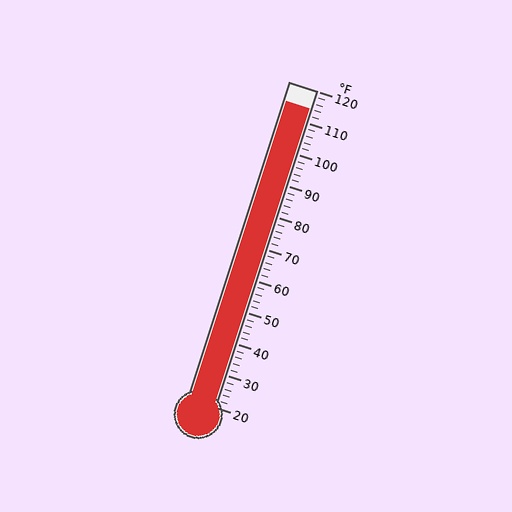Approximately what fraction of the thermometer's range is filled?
The thermometer is filled to approximately 95% of its range.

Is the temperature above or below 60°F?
The temperature is above 60°F.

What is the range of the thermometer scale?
The thermometer scale ranges from 20°F to 120°F.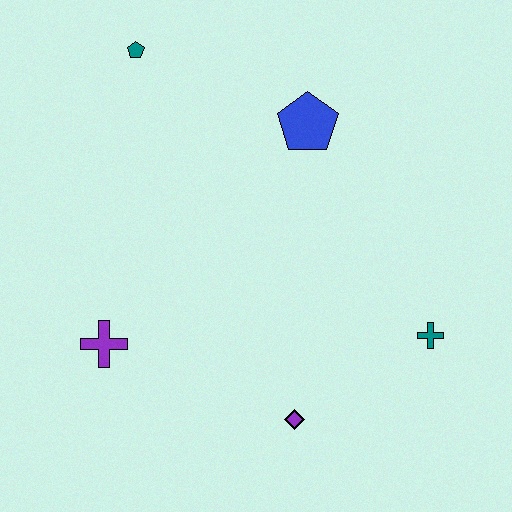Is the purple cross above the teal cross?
No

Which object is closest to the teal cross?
The purple diamond is closest to the teal cross.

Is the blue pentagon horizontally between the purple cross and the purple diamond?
No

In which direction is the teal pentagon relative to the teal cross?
The teal pentagon is to the left of the teal cross.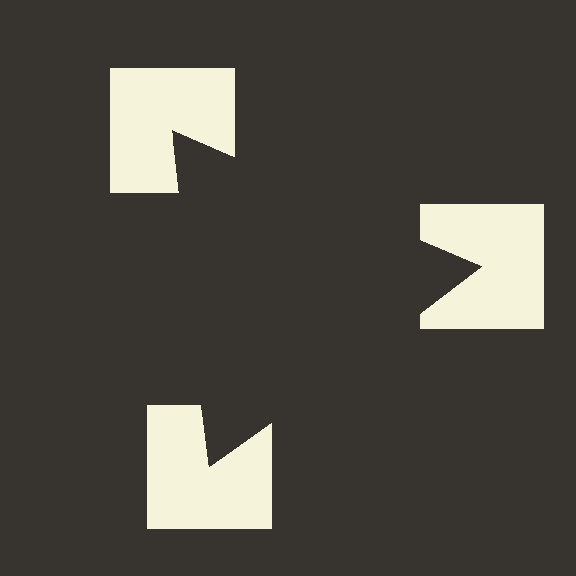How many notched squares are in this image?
There are 3 — one at each vertex of the illusory triangle.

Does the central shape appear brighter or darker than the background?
It typically appears slightly darker than the background, even though no actual brightness change is drawn.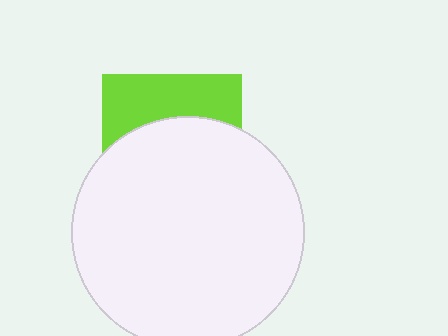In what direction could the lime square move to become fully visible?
The lime square could move up. That would shift it out from behind the white circle entirely.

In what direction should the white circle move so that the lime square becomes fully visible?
The white circle should move down. That is the shortest direction to clear the overlap and leave the lime square fully visible.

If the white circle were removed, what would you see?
You would see the complete lime square.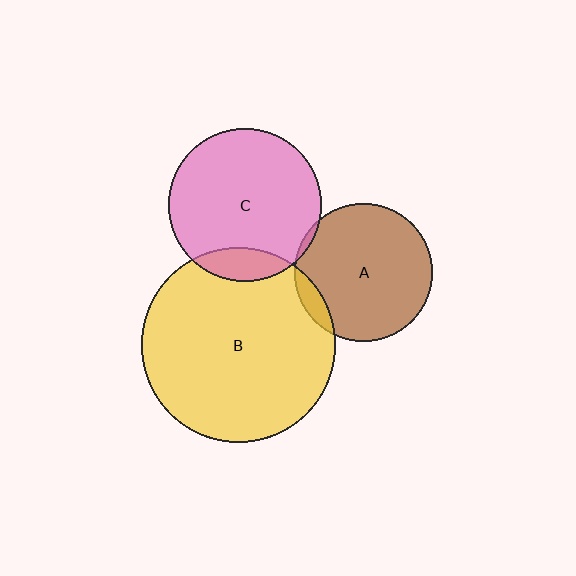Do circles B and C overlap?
Yes.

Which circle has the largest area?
Circle B (yellow).